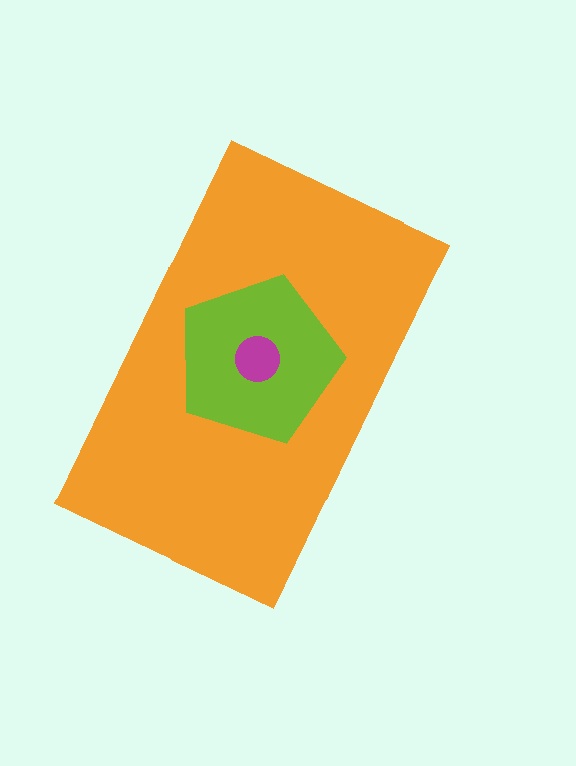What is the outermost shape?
The orange rectangle.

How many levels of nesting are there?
3.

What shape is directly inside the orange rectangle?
The lime pentagon.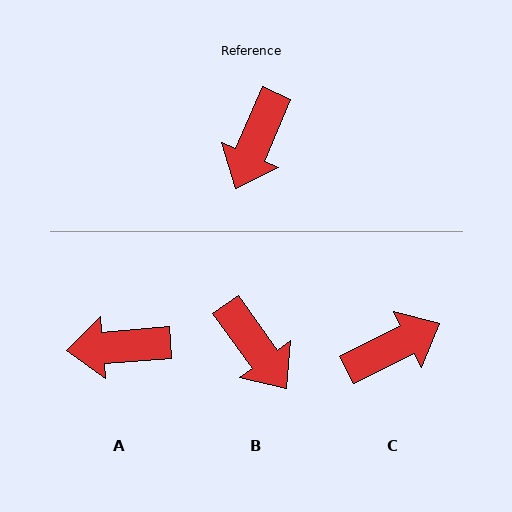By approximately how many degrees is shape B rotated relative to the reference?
Approximately 59 degrees counter-clockwise.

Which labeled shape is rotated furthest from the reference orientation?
C, about 140 degrees away.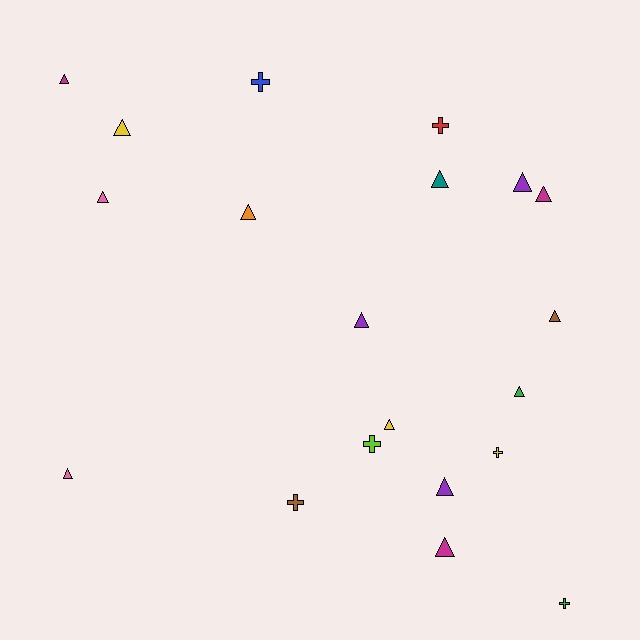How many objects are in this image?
There are 20 objects.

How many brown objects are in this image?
There are 2 brown objects.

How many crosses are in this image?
There are 6 crosses.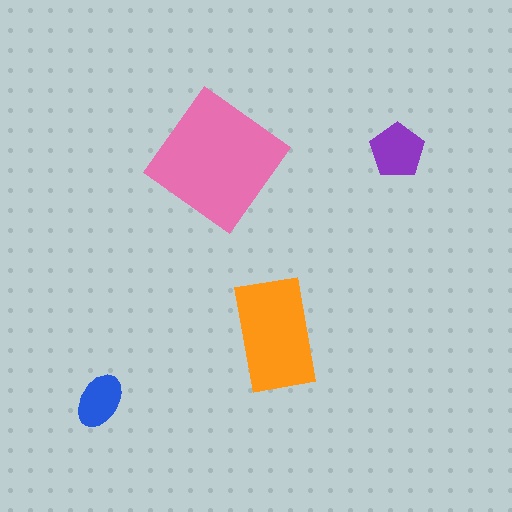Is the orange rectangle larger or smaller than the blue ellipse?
Larger.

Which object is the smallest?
The blue ellipse.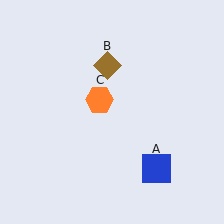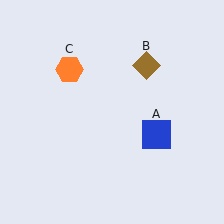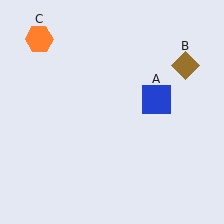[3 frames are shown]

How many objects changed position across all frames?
3 objects changed position: blue square (object A), brown diamond (object B), orange hexagon (object C).